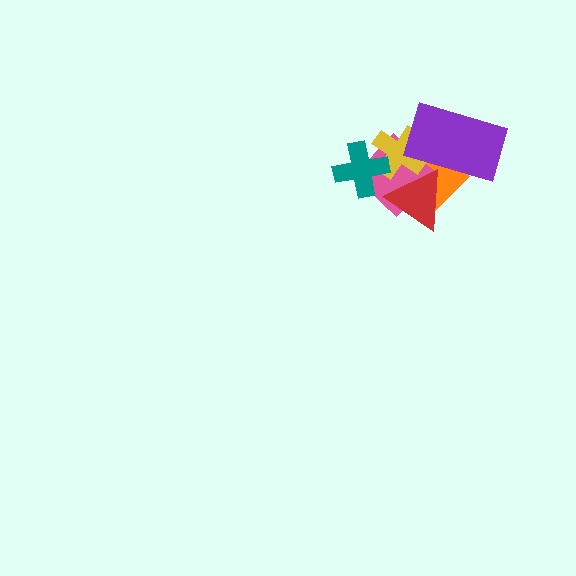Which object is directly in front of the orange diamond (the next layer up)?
The pink diamond is directly in front of the orange diamond.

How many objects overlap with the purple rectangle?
3 objects overlap with the purple rectangle.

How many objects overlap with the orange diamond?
4 objects overlap with the orange diamond.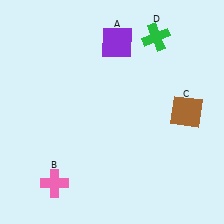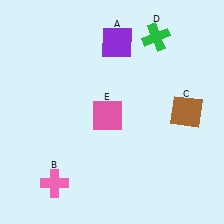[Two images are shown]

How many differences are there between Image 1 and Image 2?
There is 1 difference between the two images.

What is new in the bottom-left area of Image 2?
A pink square (E) was added in the bottom-left area of Image 2.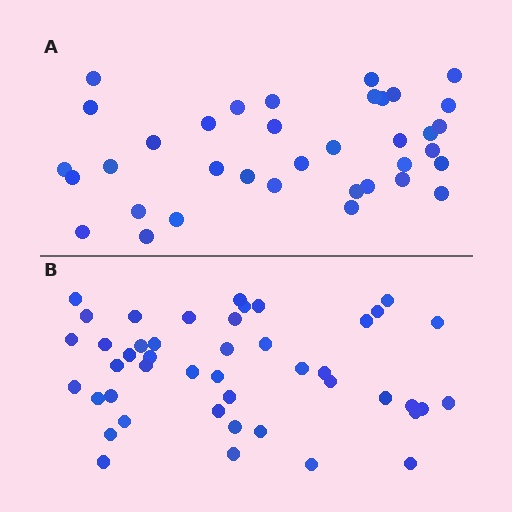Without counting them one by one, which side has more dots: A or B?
Region B (the bottom region) has more dots.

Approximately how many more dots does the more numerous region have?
Region B has roughly 8 or so more dots than region A.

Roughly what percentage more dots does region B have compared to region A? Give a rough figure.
About 25% more.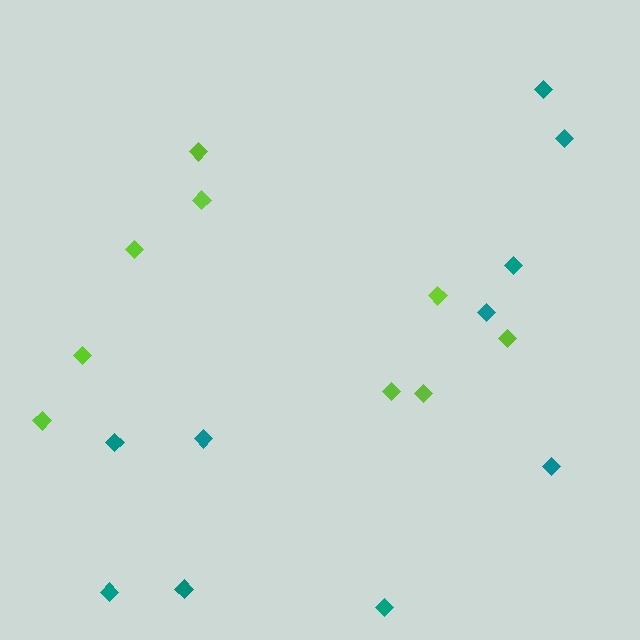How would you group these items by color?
There are 2 groups: one group of lime diamonds (9) and one group of teal diamonds (10).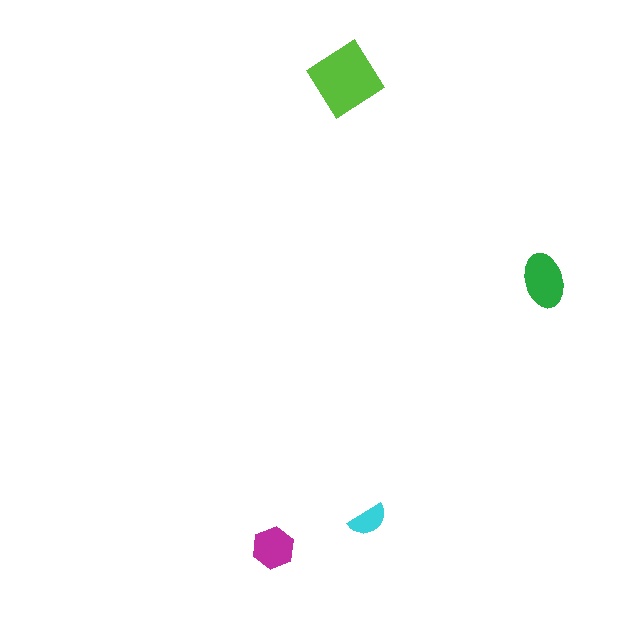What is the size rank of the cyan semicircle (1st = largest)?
4th.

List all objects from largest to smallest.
The lime diamond, the green ellipse, the magenta hexagon, the cyan semicircle.